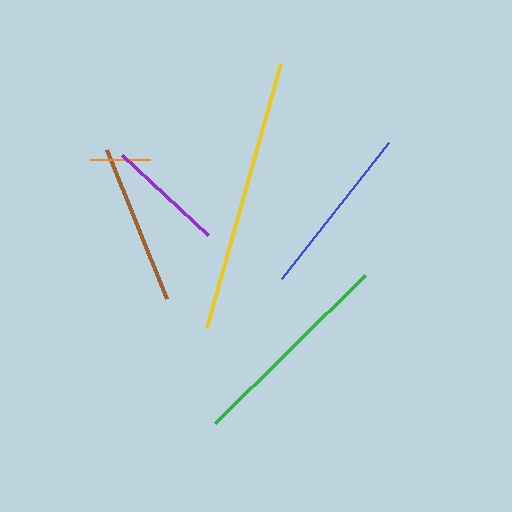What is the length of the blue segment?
The blue segment is approximately 173 pixels long.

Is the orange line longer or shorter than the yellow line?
The yellow line is longer than the orange line.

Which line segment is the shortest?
The orange line is the shortest at approximately 60 pixels.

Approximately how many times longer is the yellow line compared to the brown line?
The yellow line is approximately 1.7 times the length of the brown line.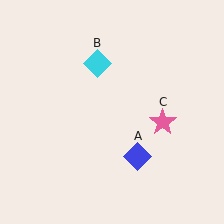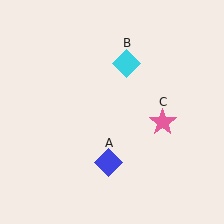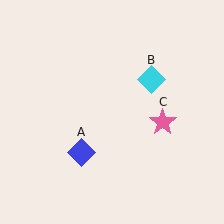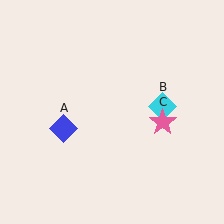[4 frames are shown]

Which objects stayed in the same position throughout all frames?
Pink star (object C) remained stationary.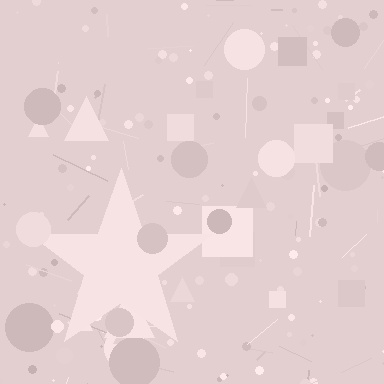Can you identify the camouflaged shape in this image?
The camouflaged shape is a star.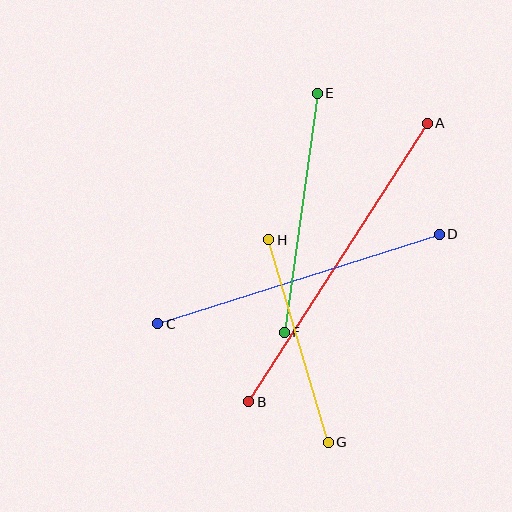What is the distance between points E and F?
The distance is approximately 241 pixels.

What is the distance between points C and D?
The distance is approximately 295 pixels.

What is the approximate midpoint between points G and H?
The midpoint is at approximately (299, 341) pixels.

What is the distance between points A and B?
The distance is approximately 331 pixels.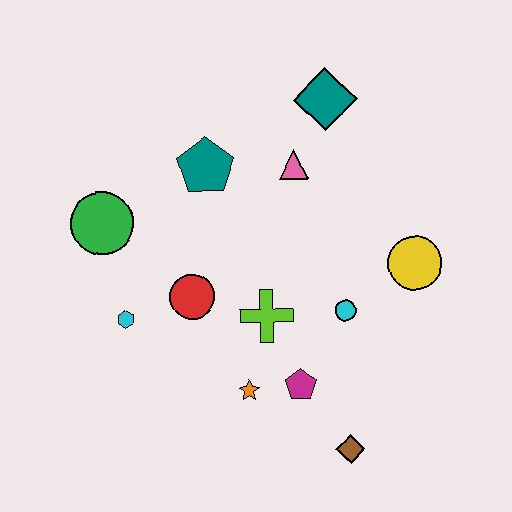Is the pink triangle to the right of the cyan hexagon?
Yes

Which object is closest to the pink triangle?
The teal diamond is closest to the pink triangle.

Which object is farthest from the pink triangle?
The brown diamond is farthest from the pink triangle.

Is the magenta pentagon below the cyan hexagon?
Yes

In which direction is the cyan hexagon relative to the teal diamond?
The cyan hexagon is below the teal diamond.